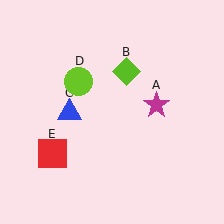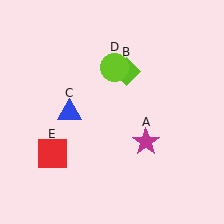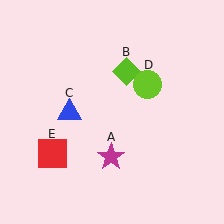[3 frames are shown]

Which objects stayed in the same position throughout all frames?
Lime diamond (object B) and blue triangle (object C) and red square (object E) remained stationary.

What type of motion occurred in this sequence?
The magenta star (object A), lime circle (object D) rotated clockwise around the center of the scene.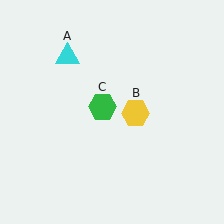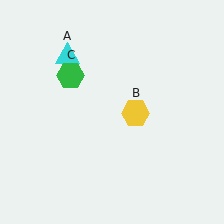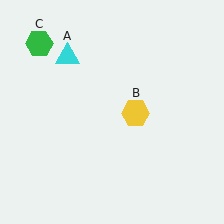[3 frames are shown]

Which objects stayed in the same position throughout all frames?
Cyan triangle (object A) and yellow hexagon (object B) remained stationary.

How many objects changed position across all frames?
1 object changed position: green hexagon (object C).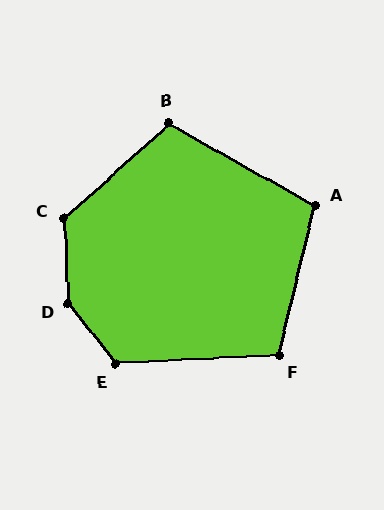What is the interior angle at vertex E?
Approximately 125 degrees (obtuse).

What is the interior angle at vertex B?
Approximately 109 degrees (obtuse).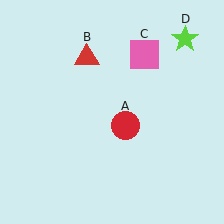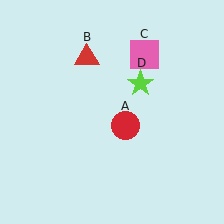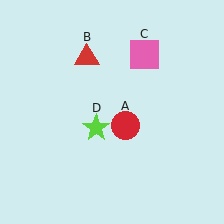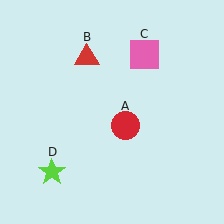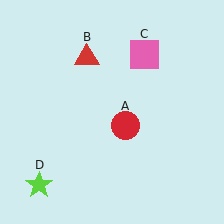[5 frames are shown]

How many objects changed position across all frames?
1 object changed position: lime star (object D).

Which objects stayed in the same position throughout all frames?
Red circle (object A) and red triangle (object B) and pink square (object C) remained stationary.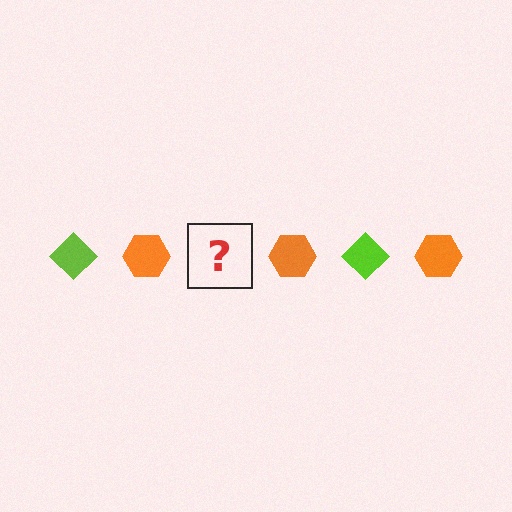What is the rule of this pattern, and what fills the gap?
The rule is that the pattern alternates between lime diamond and orange hexagon. The gap should be filled with a lime diamond.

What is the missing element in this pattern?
The missing element is a lime diamond.